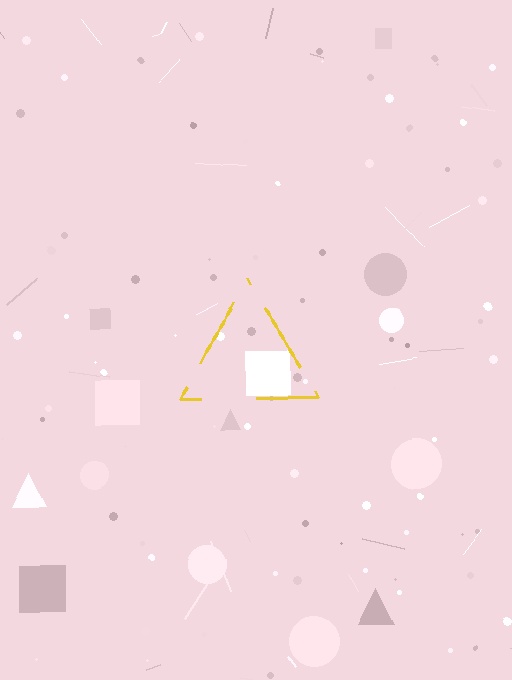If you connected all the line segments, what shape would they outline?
They would outline a triangle.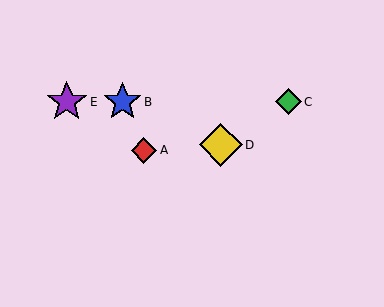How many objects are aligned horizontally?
3 objects (B, C, E) are aligned horizontally.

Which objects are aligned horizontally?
Objects B, C, E are aligned horizontally.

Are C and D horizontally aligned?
No, C is at y≈102 and D is at y≈145.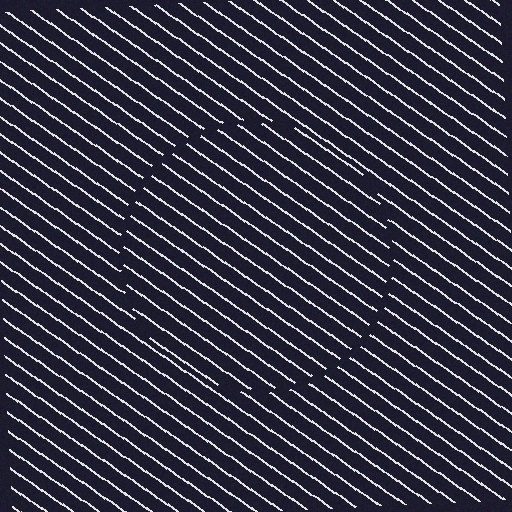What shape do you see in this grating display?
An illusory circle. The interior of the shape contains the same grating, shifted by half a period — the contour is defined by the phase discontinuity where line-ends from the inner and outer gratings abut.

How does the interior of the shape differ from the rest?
The interior of the shape contains the same grating, shifted by half a period — the contour is defined by the phase discontinuity where line-ends from the inner and outer gratings abut.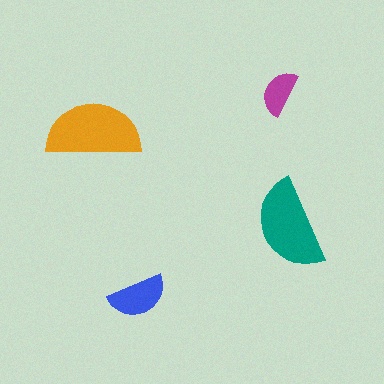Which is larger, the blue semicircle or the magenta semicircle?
The blue one.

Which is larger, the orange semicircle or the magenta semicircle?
The orange one.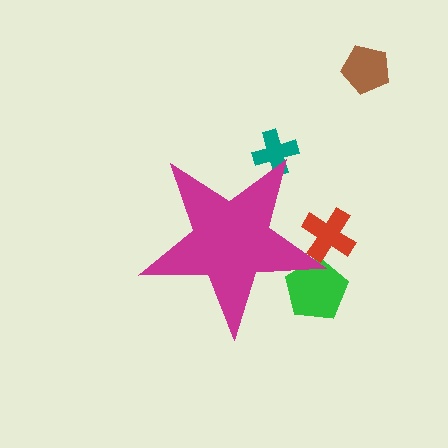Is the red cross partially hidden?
Yes, the red cross is partially hidden behind the magenta star.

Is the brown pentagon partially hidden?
No, the brown pentagon is fully visible.